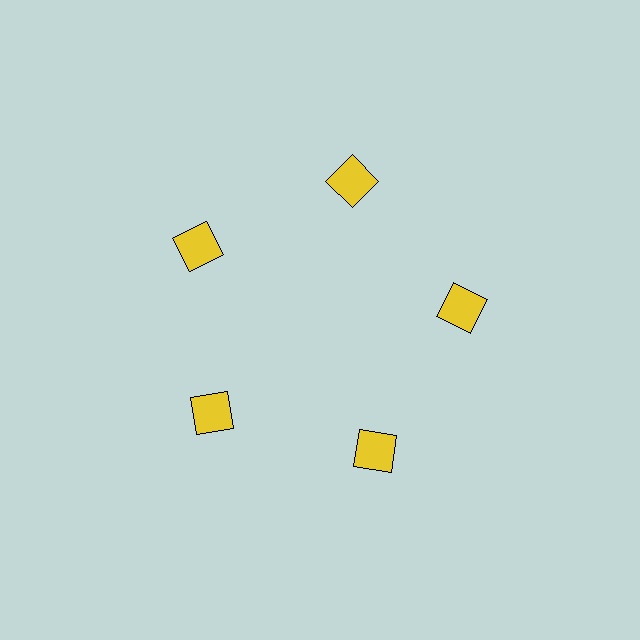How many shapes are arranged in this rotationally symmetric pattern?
There are 5 shapes, arranged in 5 groups of 1.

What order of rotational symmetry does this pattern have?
This pattern has 5-fold rotational symmetry.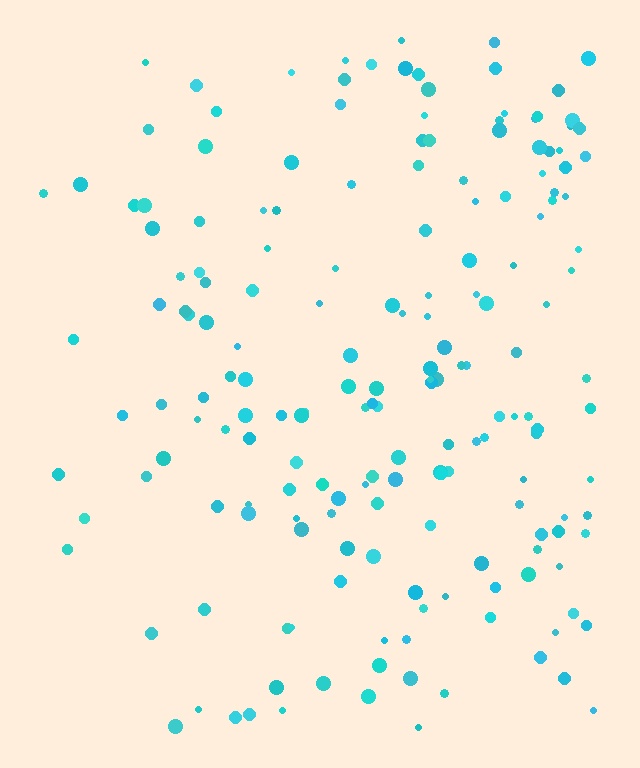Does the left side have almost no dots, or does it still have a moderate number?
Still a moderate number, just noticeably fewer than the right.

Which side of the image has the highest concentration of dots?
The right.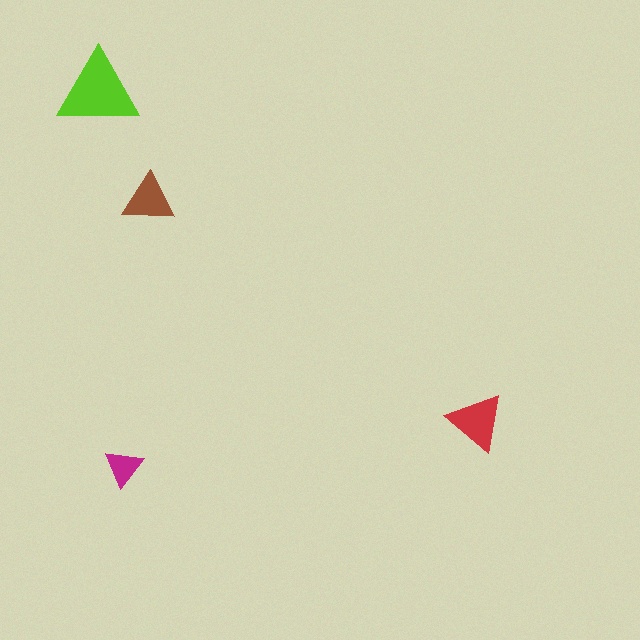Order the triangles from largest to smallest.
the lime one, the red one, the brown one, the magenta one.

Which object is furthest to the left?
The lime triangle is leftmost.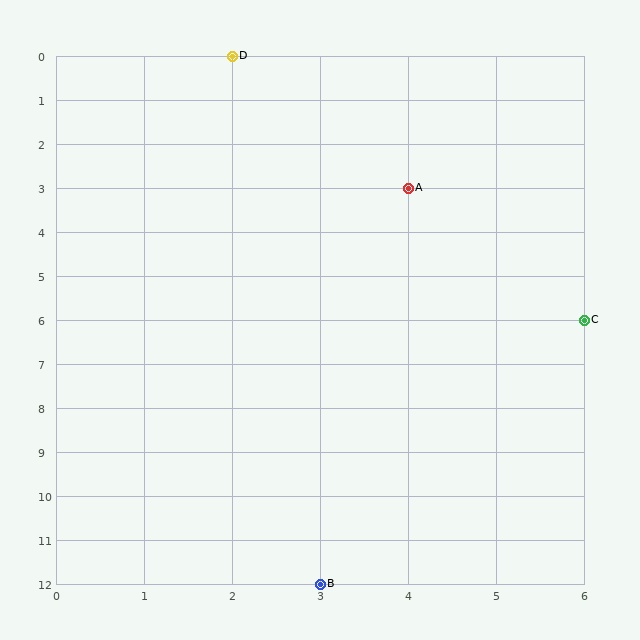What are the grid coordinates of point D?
Point D is at grid coordinates (2, 0).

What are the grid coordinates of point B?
Point B is at grid coordinates (3, 12).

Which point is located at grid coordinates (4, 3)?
Point A is at (4, 3).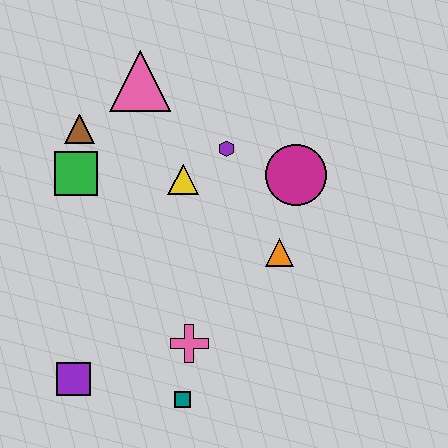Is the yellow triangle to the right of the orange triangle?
No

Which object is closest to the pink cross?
The teal square is closest to the pink cross.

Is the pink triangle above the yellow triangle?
Yes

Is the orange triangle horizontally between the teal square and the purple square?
No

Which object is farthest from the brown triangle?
The teal square is farthest from the brown triangle.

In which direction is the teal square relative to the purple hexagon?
The teal square is below the purple hexagon.